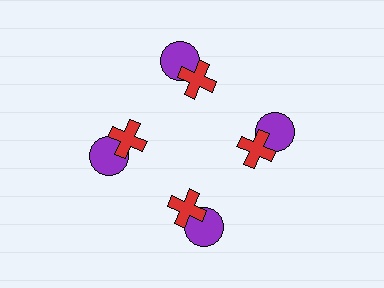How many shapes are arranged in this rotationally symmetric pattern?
There are 8 shapes, arranged in 4 groups of 2.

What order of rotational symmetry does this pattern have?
This pattern has 4-fold rotational symmetry.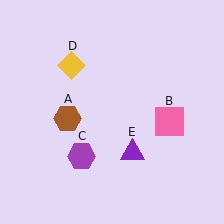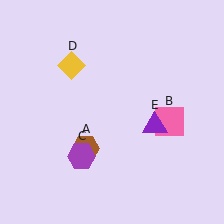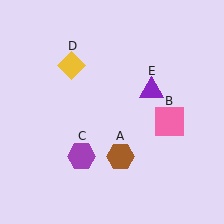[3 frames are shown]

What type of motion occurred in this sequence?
The brown hexagon (object A), purple triangle (object E) rotated counterclockwise around the center of the scene.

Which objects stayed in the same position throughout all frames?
Pink square (object B) and purple hexagon (object C) and yellow diamond (object D) remained stationary.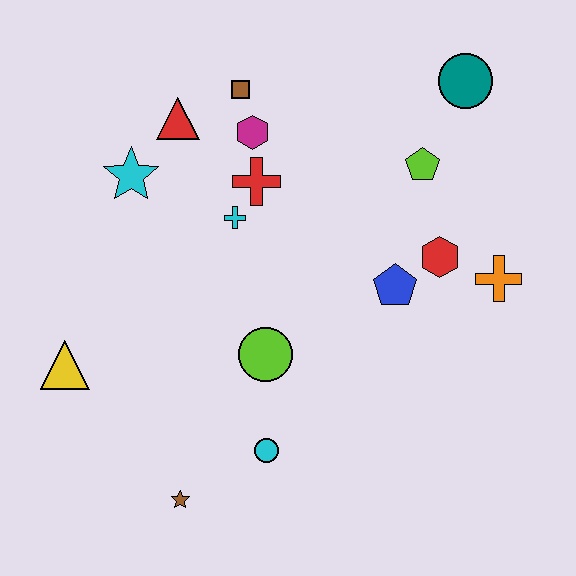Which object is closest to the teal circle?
The lime pentagon is closest to the teal circle.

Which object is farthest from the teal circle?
The brown star is farthest from the teal circle.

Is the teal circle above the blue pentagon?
Yes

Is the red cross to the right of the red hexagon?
No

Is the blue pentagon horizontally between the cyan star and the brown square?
No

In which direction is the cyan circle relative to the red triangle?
The cyan circle is below the red triangle.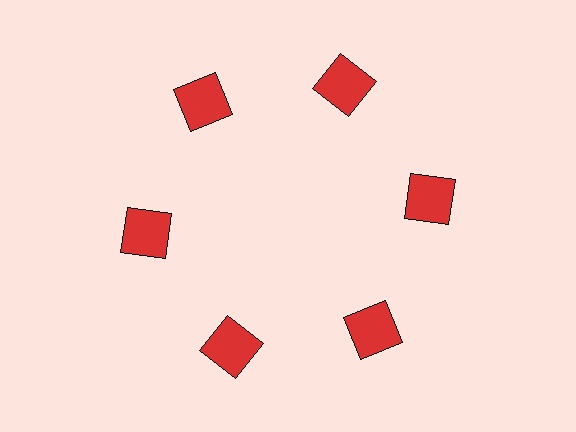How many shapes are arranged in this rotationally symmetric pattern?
There are 6 shapes, arranged in 6 groups of 1.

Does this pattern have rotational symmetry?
Yes, this pattern has 6-fold rotational symmetry. It looks the same after rotating 60 degrees around the center.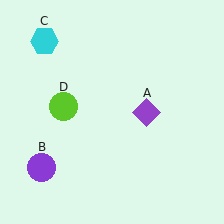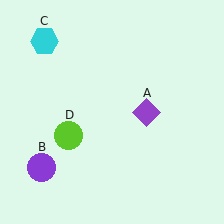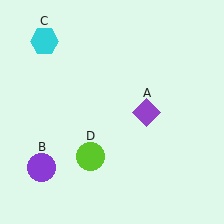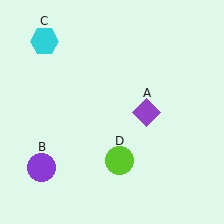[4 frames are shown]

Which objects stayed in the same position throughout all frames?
Purple diamond (object A) and purple circle (object B) and cyan hexagon (object C) remained stationary.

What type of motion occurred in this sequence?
The lime circle (object D) rotated counterclockwise around the center of the scene.